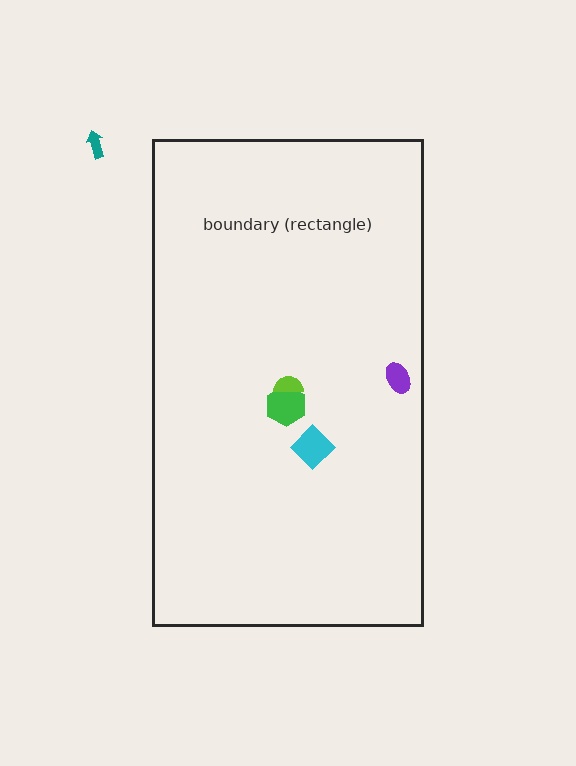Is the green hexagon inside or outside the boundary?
Inside.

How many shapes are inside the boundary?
4 inside, 1 outside.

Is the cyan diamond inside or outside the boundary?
Inside.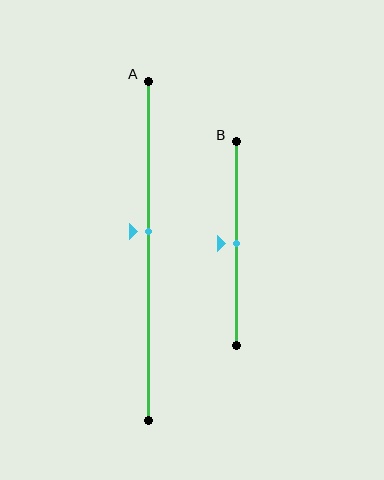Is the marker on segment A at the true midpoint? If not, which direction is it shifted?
No, the marker on segment A is shifted upward by about 6% of the segment length.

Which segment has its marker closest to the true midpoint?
Segment B has its marker closest to the true midpoint.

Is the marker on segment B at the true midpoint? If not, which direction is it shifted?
Yes, the marker on segment B is at the true midpoint.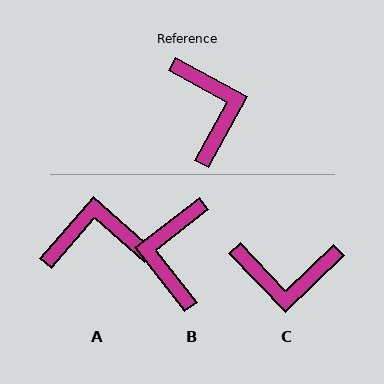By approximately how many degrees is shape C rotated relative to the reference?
Approximately 108 degrees clockwise.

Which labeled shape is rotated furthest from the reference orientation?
B, about 157 degrees away.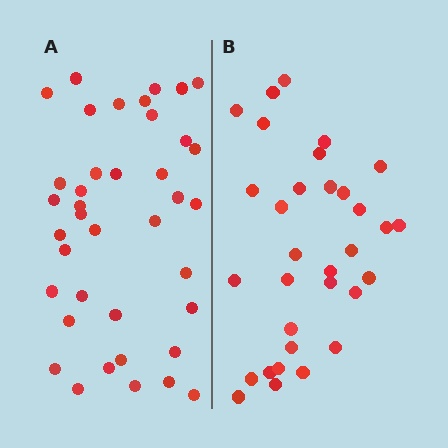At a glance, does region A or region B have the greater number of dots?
Region A (the left region) has more dots.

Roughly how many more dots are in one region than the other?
Region A has roughly 8 or so more dots than region B.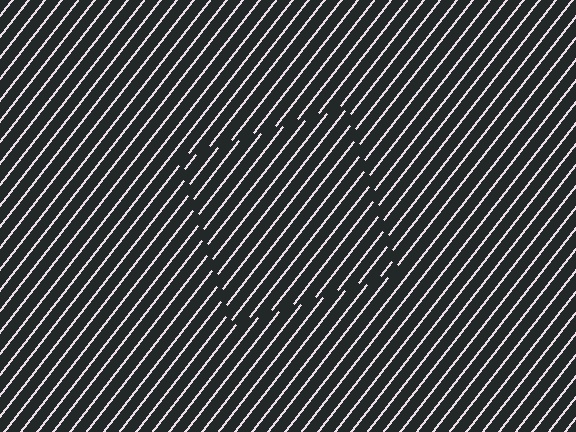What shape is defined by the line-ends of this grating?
An illusory square. The interior of the shape contains the same grating, shifted by half a period — the contour is defined by the phase discontinuity where line-ends from the inner and outer gratings abut.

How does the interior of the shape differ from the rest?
The interior of the shape contains the same grating, shifted by half a period — the contour is defined by the phase discontinuity where line-ends from the inner and outer gratings abut.